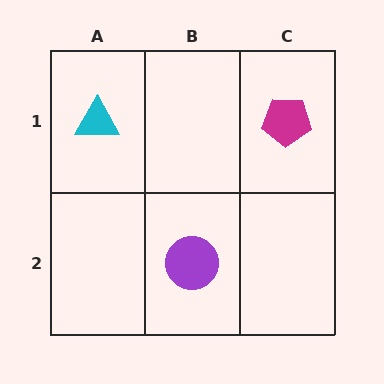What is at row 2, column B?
A purple circle.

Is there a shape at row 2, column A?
No, that cell is empty.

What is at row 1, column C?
A magenta pentagon.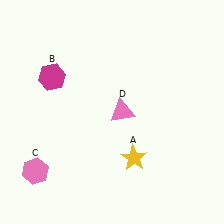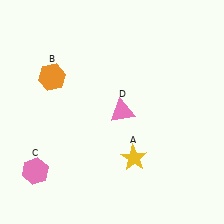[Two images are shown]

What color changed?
The hexagon (B) changed from magenta in Image 1 to orange in Image 2.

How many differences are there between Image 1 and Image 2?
There is 1 difference between the two images.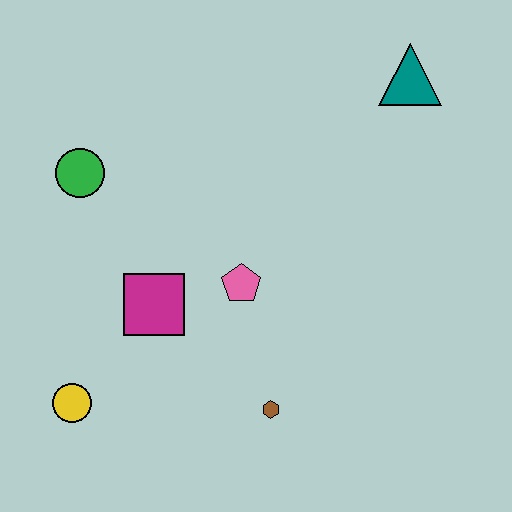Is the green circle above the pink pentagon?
Yes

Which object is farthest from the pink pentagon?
The teal triangle is farthest from the pink pentagon.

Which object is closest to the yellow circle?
The magenta square is closest to the yellow circle.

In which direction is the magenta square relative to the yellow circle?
The magenta square is above the yellow circle.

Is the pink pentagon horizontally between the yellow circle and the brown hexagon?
Yes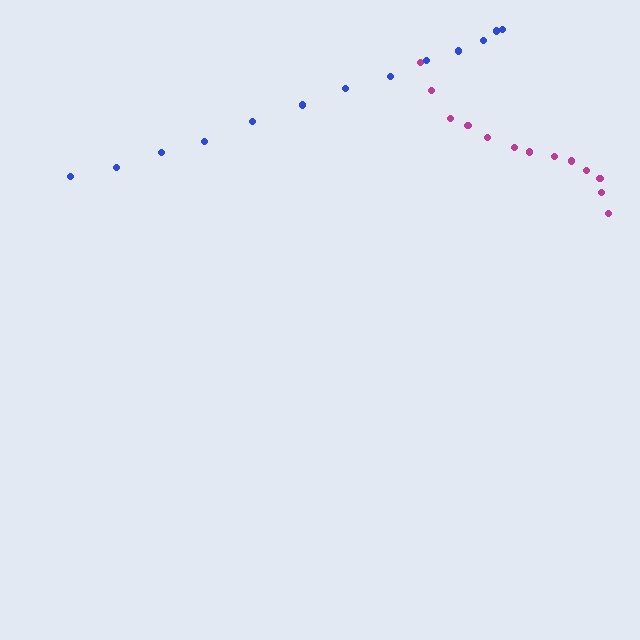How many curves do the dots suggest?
There are 2 distinct paths.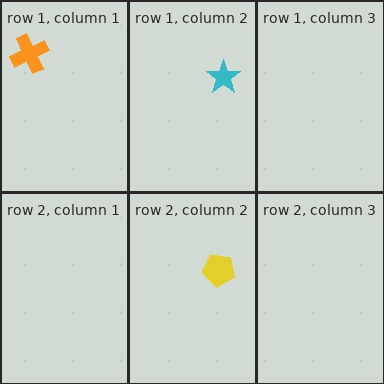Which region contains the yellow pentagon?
The row 2, column 2 region.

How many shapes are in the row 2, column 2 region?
1.